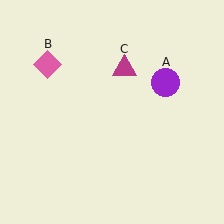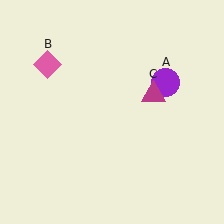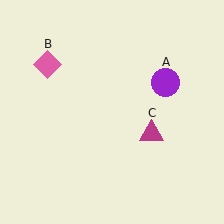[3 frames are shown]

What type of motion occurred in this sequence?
The magenta triangle (object C) rotated clockwise around the center of the scene.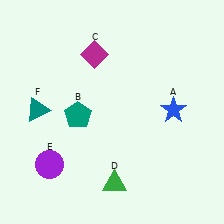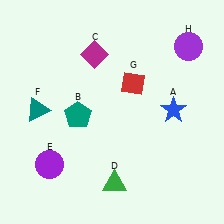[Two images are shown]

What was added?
A red diamond (G), a purple circle (H) were added in Image 2.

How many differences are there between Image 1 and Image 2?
There are 2 differences between the two images.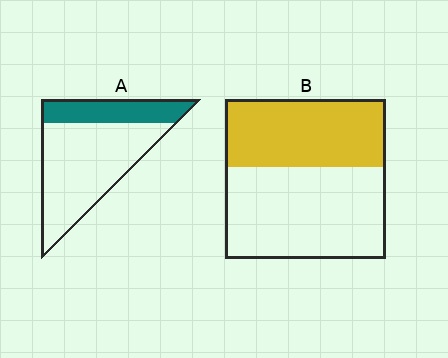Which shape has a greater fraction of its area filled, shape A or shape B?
Shape B.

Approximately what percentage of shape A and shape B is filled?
A is approximately 30% and B is approximately 40%.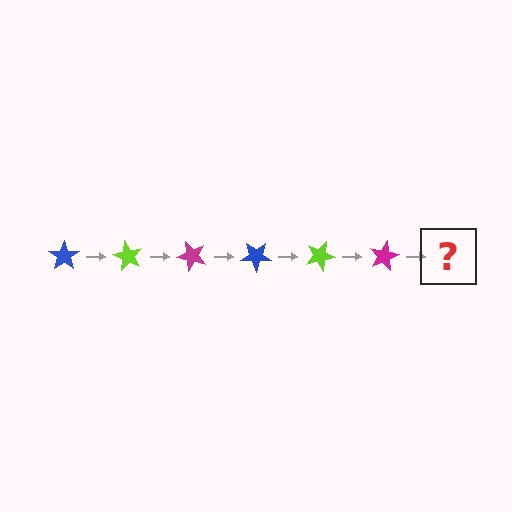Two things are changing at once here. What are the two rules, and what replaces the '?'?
The two rules are that it rotates 60 degrees each step and the color cycles through blue, lime, and magenta. The '?' should be a blue star, rotated 360 degrees from the start.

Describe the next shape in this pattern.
It should be a blue star, rotated 360 degrees from the start.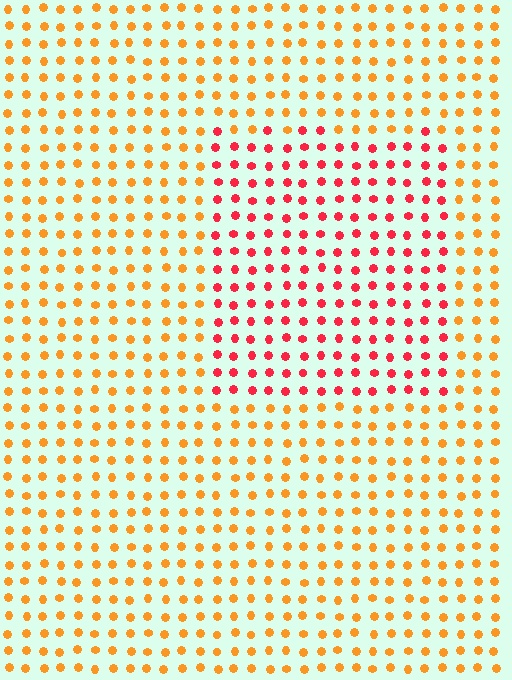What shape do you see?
I see a rectangle.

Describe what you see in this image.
The image is filled with small orange elements in a uniform arrangement. A rectangle-shaped region is visible where the elements are tinted to a slightly different hue, forming a subtle color boundary.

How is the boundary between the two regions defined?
The boundary is defined purely by a slight shift in hue (about 41 degrees). Spacing, size, and orientation are identical on both sides.